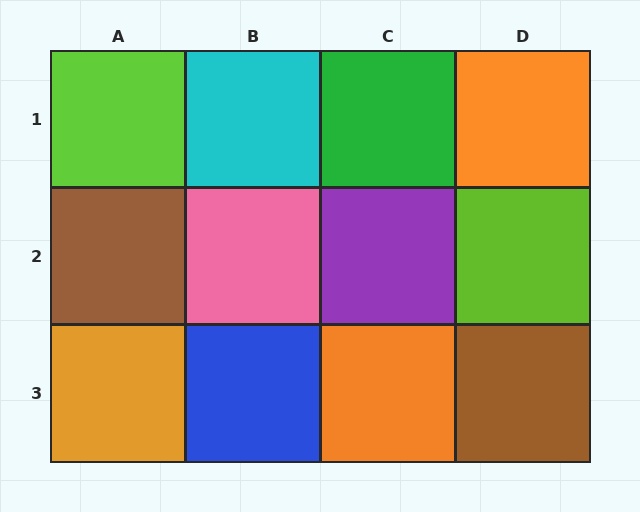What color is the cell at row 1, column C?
Green.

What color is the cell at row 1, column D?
Orange.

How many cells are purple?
1 cell is purple.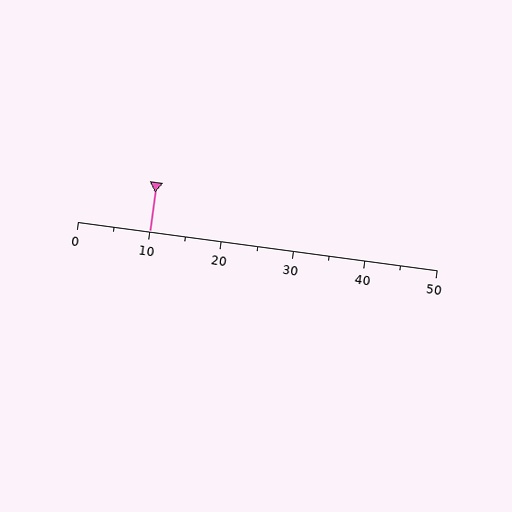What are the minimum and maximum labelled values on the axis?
The axis runs from 0 to 50.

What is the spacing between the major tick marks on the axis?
The major ticks are spaced 10 apart.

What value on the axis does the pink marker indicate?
The marker indicates approximately 10.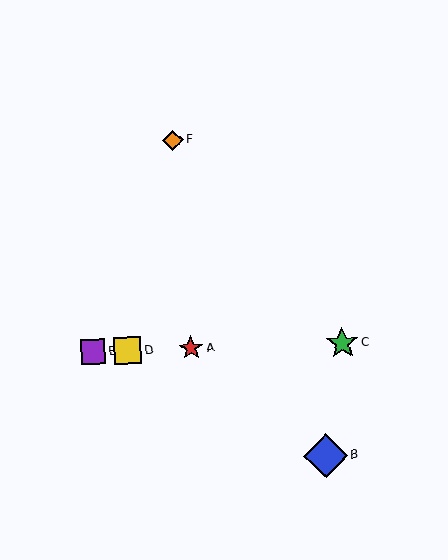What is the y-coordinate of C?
Object C is at y≈343.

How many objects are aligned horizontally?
4 objects (A, C, D, E) are aligned horizontally.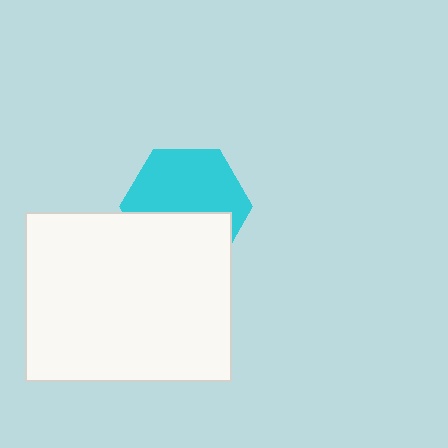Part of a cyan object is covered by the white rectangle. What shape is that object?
It is a hexagon.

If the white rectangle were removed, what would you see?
You would see the complete cyan hexagon.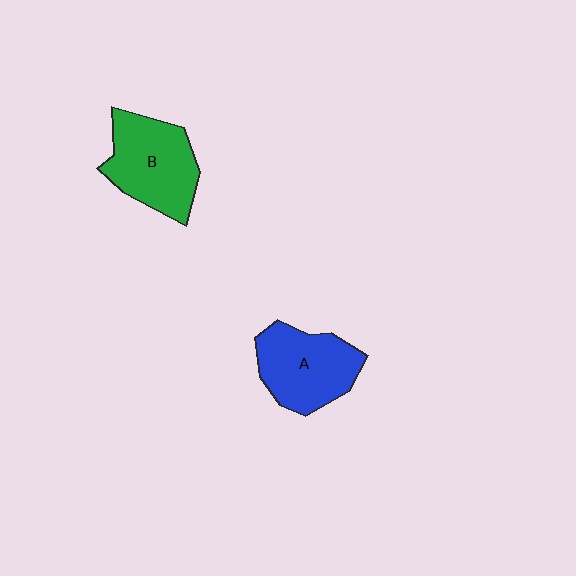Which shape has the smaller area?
Shape A (blue).